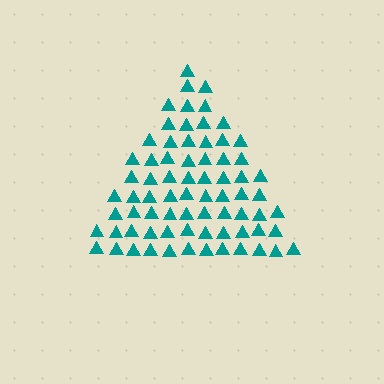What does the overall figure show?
The overall figure shows a triangle.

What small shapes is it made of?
It is made of small triangles.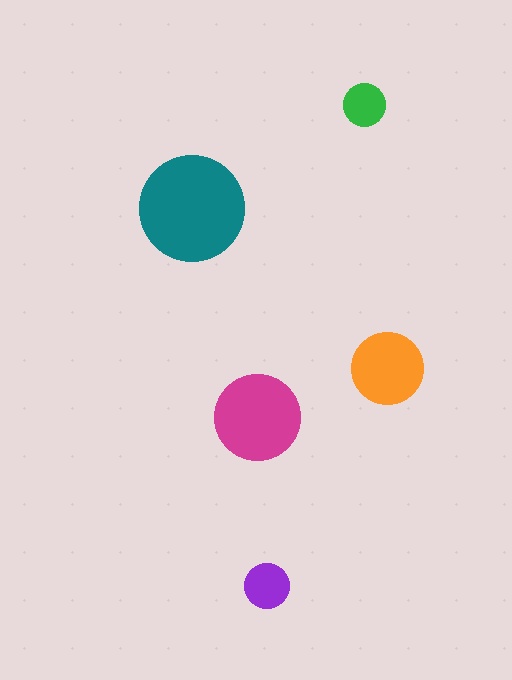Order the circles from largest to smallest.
the teal one, the magenta one, the orange one, the purple one, the green one.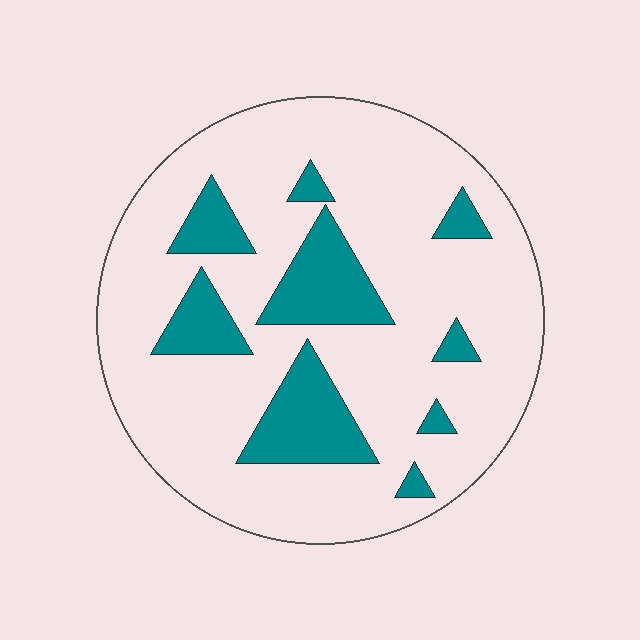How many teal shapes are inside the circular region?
9.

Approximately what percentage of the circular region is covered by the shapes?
Approximately 20%.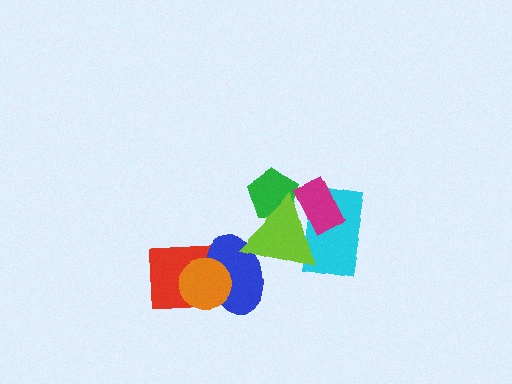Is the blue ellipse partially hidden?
Yes, it is partially covered by another shape.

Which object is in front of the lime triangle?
The magenta rectangle is in front of the lime triangle.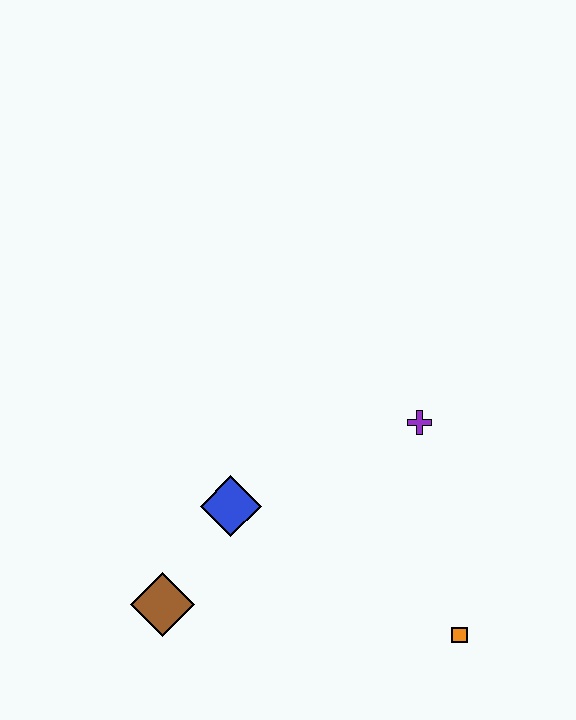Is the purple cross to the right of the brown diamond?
Yes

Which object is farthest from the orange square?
The brown diamond is farthest from the orange square.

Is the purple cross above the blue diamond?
Yes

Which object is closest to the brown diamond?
The blue diamond is closest to the brown diamond.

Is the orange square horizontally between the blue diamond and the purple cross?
No